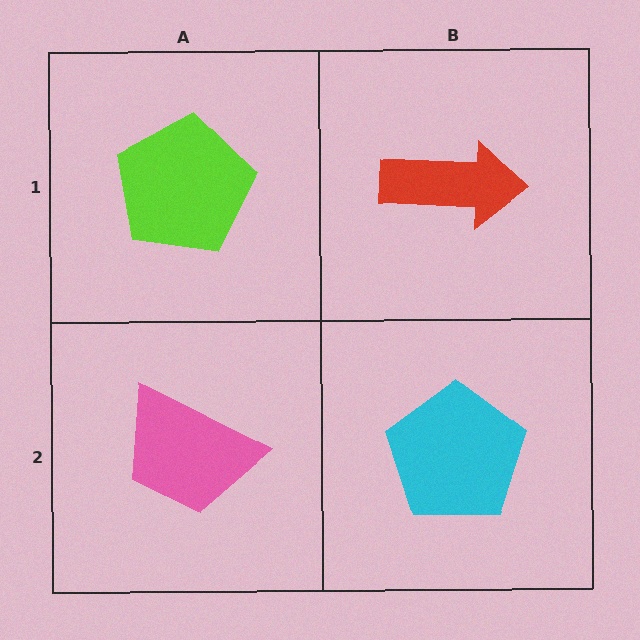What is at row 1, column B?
A red arrow.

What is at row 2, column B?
A cyan pentagon.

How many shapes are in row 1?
2 shapes.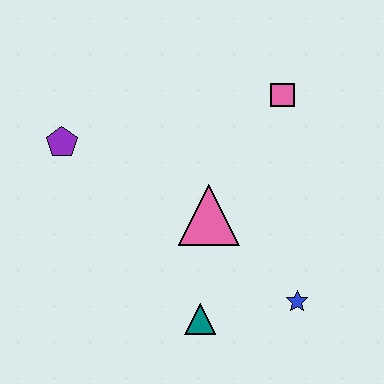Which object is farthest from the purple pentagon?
The blue star is farthest from the purple pentagon.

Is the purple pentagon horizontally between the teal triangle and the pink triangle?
No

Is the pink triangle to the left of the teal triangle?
No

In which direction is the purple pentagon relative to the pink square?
The purple pentagon is to the left of the pink square.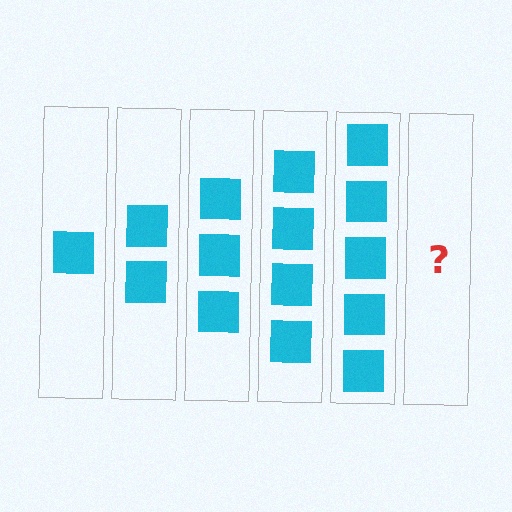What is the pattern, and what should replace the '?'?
The pattern is that each step adds one more square. The '?' should be 6 squares.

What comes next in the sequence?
The next element should be 6 squares.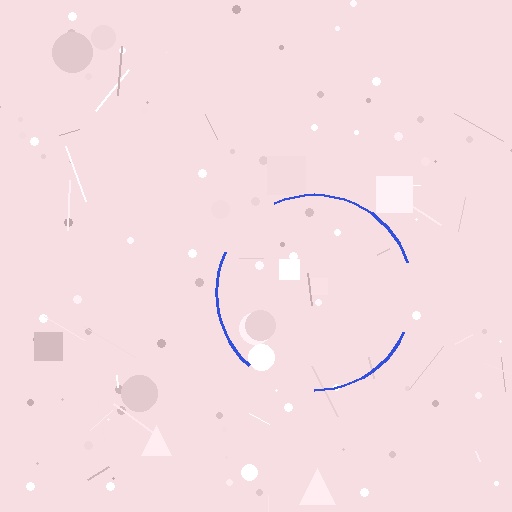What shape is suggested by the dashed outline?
The dashed outline suggests a circle.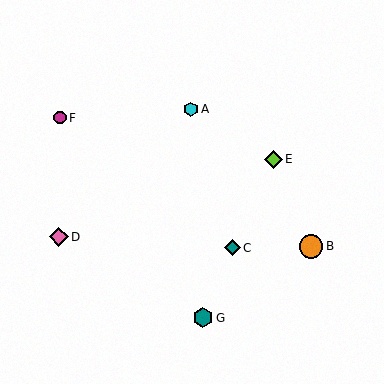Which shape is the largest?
The orange circle (labeled B) is the largest.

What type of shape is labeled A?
Shape A is a cyan hexagon.